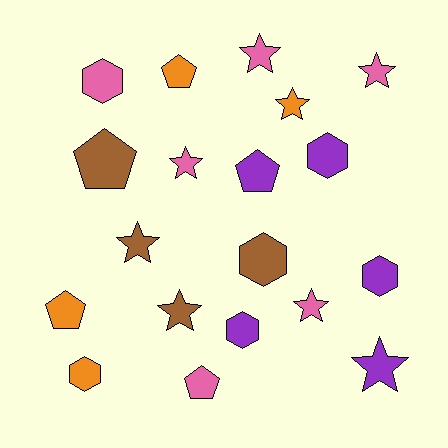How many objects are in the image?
There are 19 objects.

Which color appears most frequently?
Pink, with 6 objects.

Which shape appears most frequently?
Star, with 8 objects.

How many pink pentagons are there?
There is 1 pink pentagon.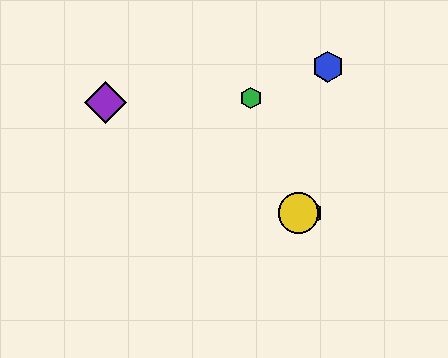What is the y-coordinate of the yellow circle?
The yellow circle is at y≈213.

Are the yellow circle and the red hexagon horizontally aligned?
Yes, both are at y≈213.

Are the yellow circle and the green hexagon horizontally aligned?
No, the yellow circle is at y≈213 and the green hexagon is at y≈98.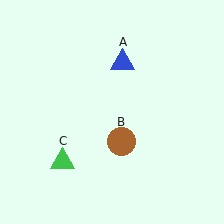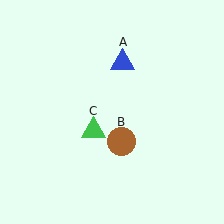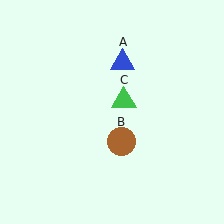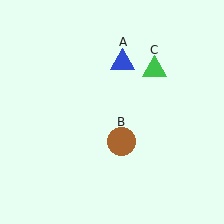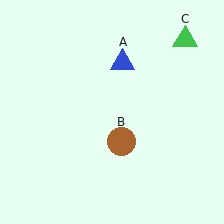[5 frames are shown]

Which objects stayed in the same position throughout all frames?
Blue triangle (object A) and brown circle (object B) remained stationary.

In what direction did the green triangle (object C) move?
The green triangle (object C) moved up and to the right.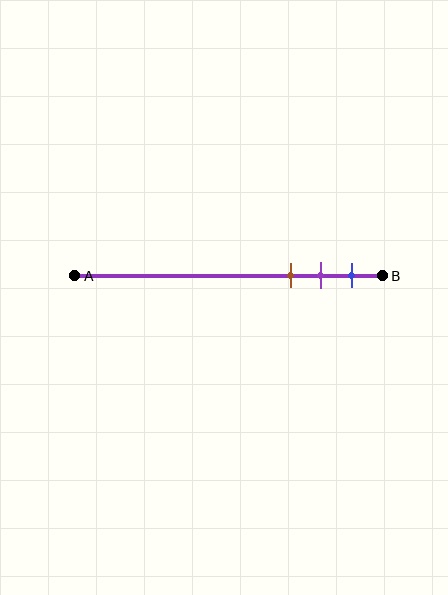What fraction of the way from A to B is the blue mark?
The blue mark is approximately 90% (0.9) of the way from A to B.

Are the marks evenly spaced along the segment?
Yes, the marks are approximately evenly spaced.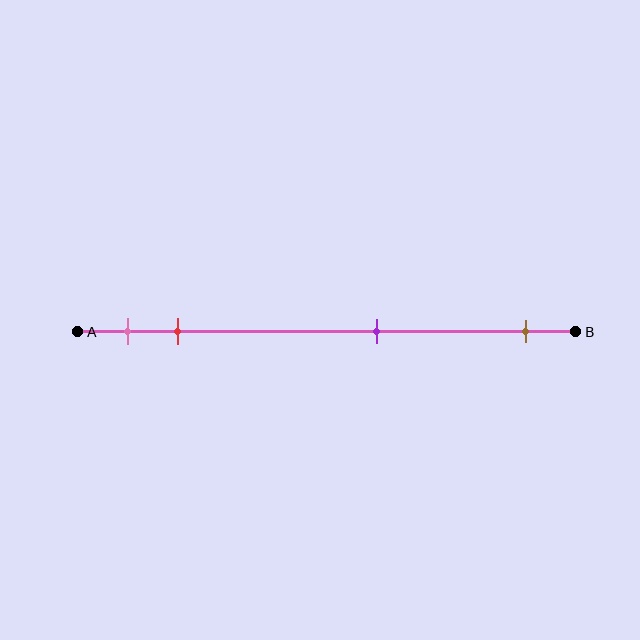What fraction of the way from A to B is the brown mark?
The brown mark is approximately 90% (0.9) of the way from A to B.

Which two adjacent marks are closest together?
The pink and red marks are the closest adjacent pair.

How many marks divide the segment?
There are 4 marks dividing the segment.